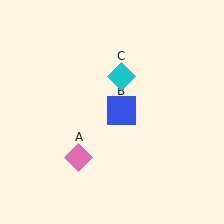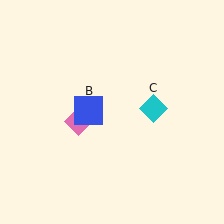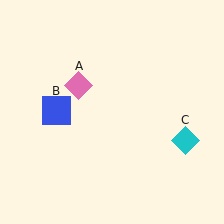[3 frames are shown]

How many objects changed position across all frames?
3 objects changed position: pink diamond (object A), blue square (object B), cyan diamond (object C).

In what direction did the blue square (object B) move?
The blue square (object B) moved left.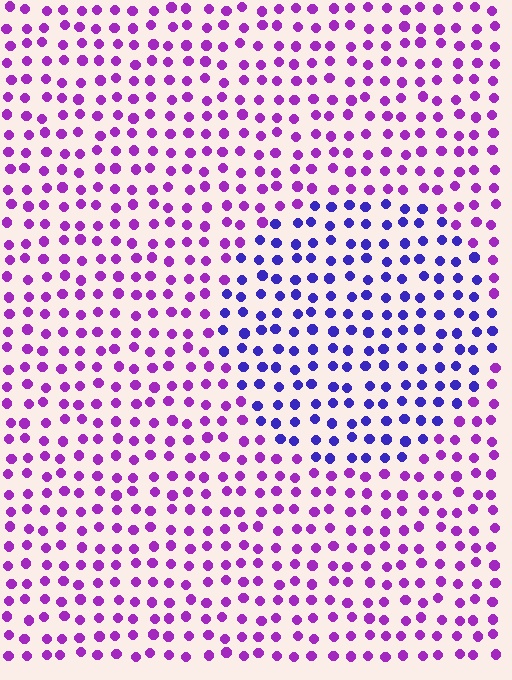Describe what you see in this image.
The image is filled with small purple elements in a uniform arrangement. A circle-shaped region is visible where the elements are tinted to a slightly different hue, forming a subtle color boundary.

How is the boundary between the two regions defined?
The boundary is defined purely by a slight shift in hue (about 41 degrees). Spacing, size, and orientation are identical on both sides.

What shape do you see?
I see a circle.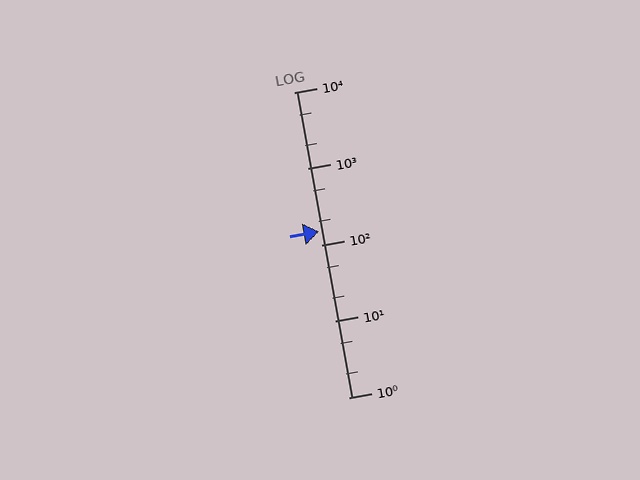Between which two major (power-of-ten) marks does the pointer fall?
The pointer is between 100 and 1000.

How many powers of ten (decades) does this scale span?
The scale spans 4 decades, from 1 to 10000.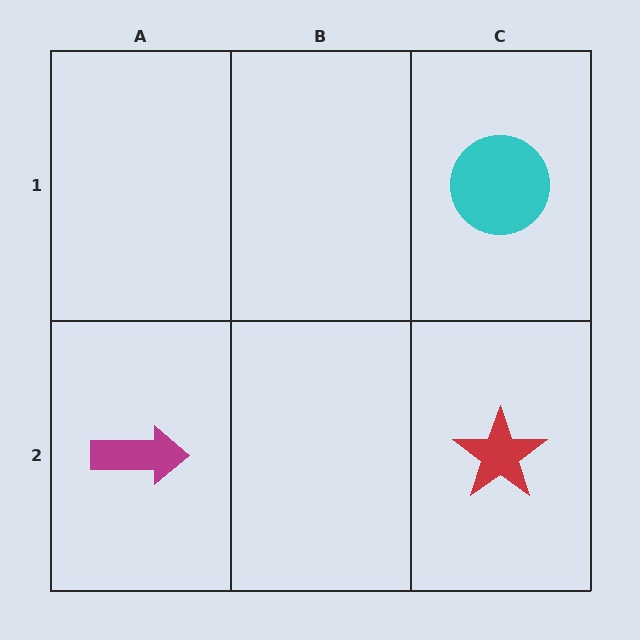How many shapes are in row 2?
2 shapes.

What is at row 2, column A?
A magenta arrow.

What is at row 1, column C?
A cyan circle.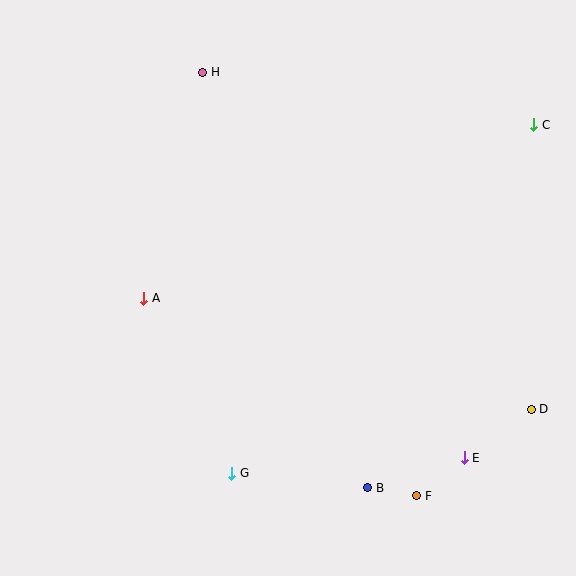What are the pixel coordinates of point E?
Point E is at (464, 458).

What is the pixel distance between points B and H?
The distance between B and H is 447 pixels.